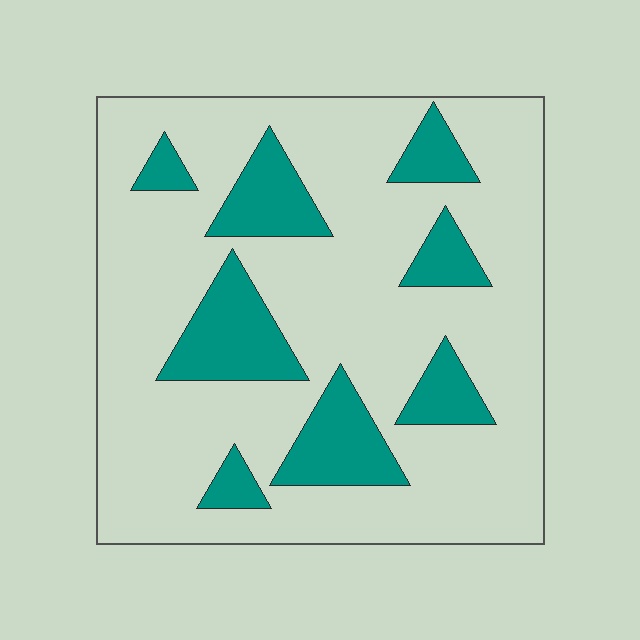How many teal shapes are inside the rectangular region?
8.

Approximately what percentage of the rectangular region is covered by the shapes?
Approximately 20%.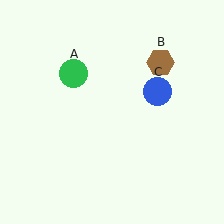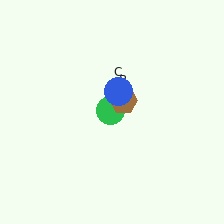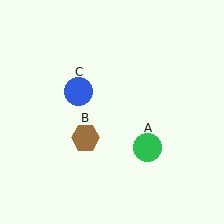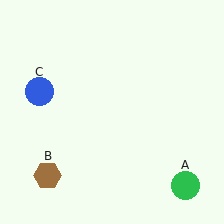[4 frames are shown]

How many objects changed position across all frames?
3 objects changed position: green circle (object A), brown hexagon (object B), blue circle (object C).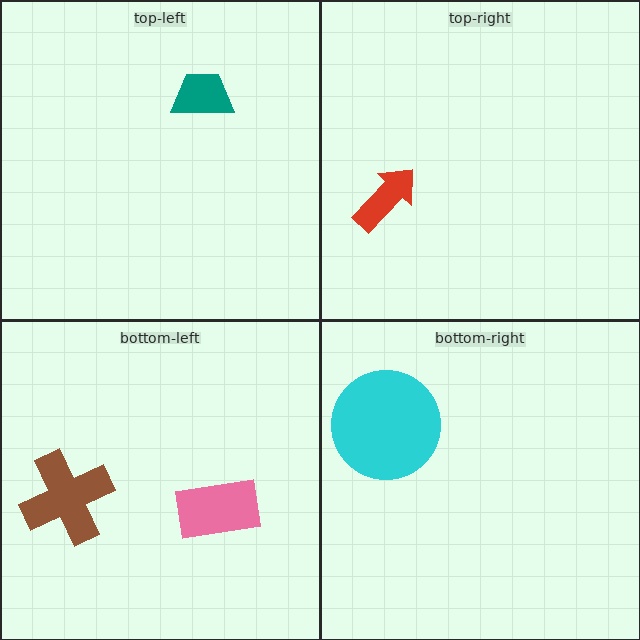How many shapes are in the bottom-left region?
2.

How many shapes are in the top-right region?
1.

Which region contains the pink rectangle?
The bottom-left region.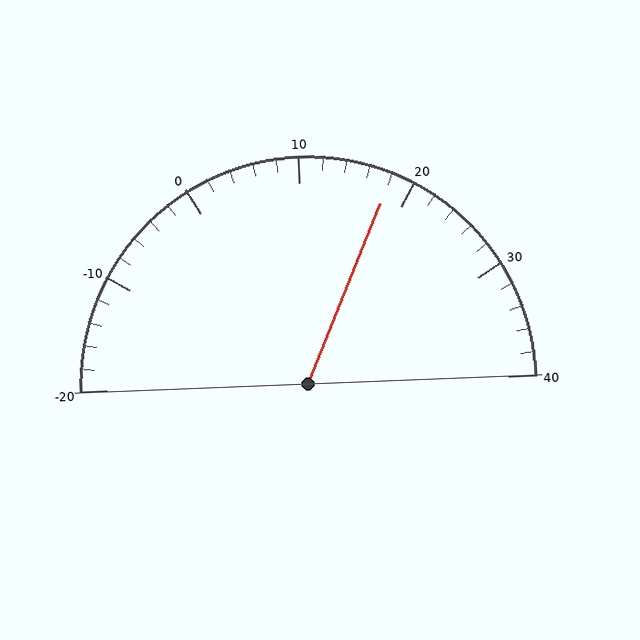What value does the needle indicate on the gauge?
The needle indicates approximately 18.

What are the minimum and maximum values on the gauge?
The gauge ranges from -20 to 40.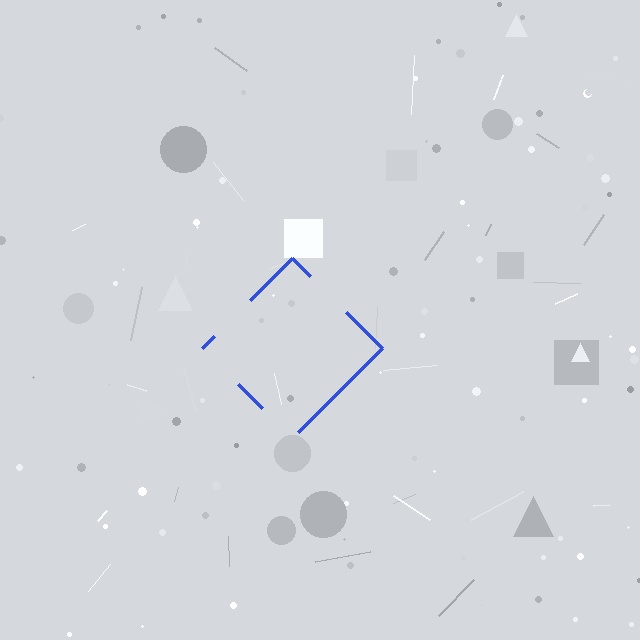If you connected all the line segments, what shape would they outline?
They would outline a diamond.